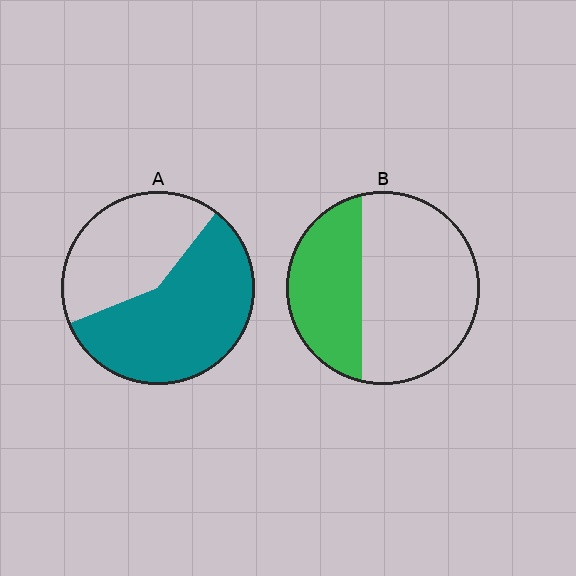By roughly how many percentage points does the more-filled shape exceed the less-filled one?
By roughly 20 percentage points (A over B).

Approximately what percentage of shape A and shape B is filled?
A is approximately 60% and B is approximately 35%.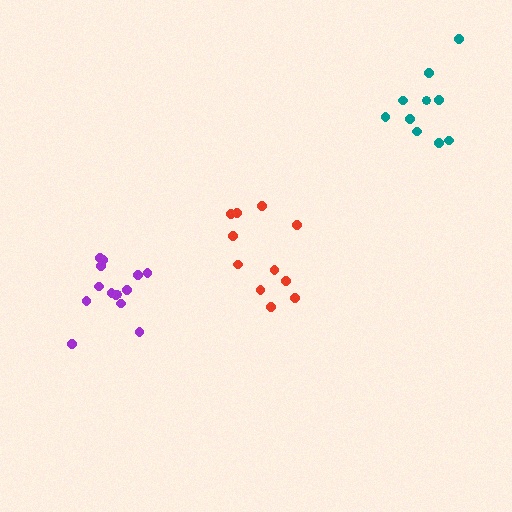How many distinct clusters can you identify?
There are 3 distinct clusters.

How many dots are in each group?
Group 1: 11 dots, Group 2: 14 dots, Group 3: 10 dots (35 total).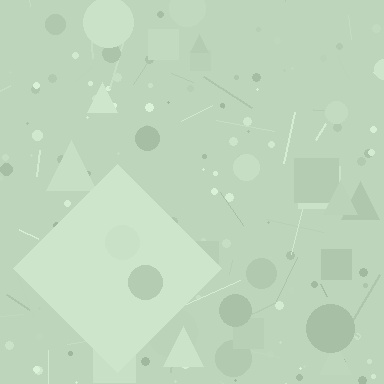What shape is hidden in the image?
A diamond is hidden in the image.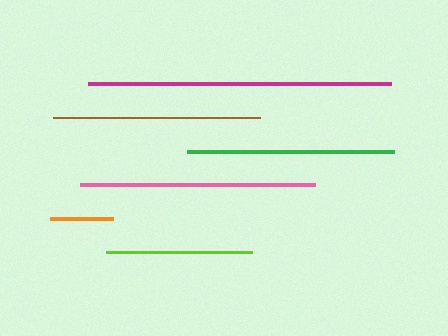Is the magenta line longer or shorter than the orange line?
The magenta line is longer than the orange line.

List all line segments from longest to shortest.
From longest to shortest: magenta, pink, brown, green, lime, orange.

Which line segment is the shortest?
The orange line is the shortest at approximately 63 pixels.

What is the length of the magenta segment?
The magenta segment is approximately 303 pixels long.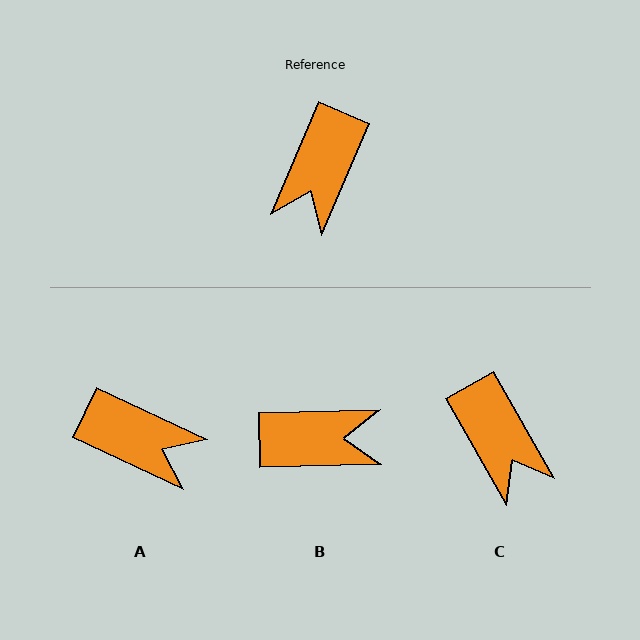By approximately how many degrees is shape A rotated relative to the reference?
Approximately 88 degrees counter-clockwise.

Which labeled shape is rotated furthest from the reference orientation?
B, about 115 degrees away.